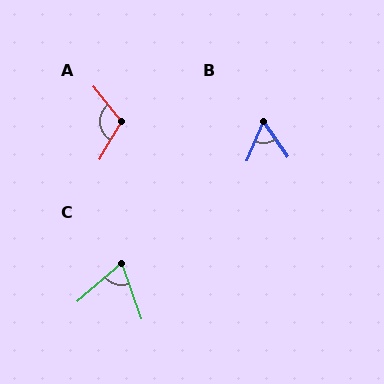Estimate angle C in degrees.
Approximately 69 degrees.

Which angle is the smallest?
B, at approximately 57 degrees.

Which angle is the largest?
A, at approximately 111 degrees.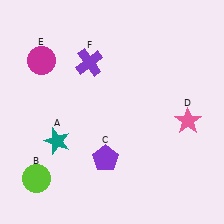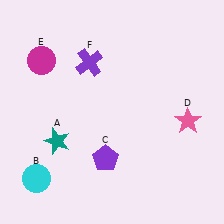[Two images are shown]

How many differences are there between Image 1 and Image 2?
There is 1 difference between the two images.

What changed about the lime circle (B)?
In Image 1, B is lime. In Image 2, it changed to cyan.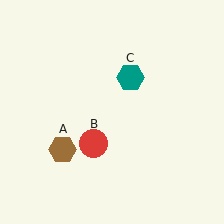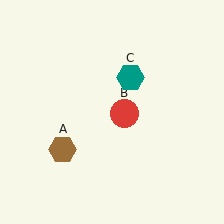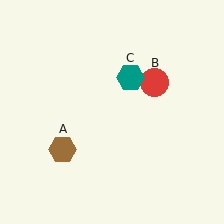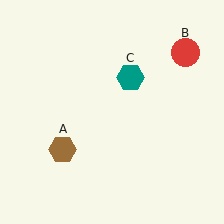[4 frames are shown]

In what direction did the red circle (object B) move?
The red circle (object B) moved up and to the right.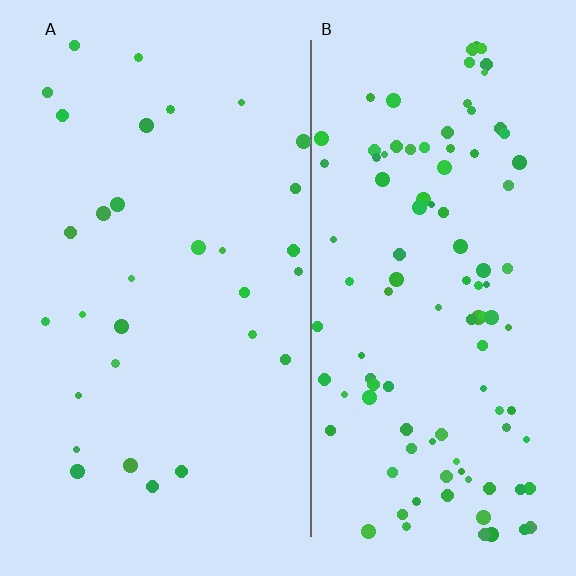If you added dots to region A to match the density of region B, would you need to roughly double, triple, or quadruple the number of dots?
Approximately triple.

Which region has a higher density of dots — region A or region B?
B (the right).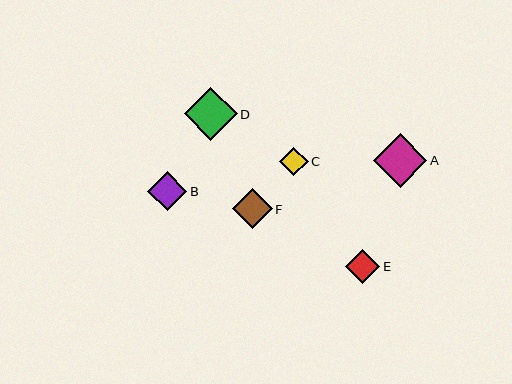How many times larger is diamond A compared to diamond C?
Diamond A is approximately 1.9 times the size of diamond C.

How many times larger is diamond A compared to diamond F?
Diamond A is approximately 1.3 times the size of diamond F.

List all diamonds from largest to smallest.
From largest to smallest: A, D, F, B, E, C.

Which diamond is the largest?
Diamond A is the largest with a size of approximately 53 pixels.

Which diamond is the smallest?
Diamond C is the smallest with a size of approximately 29 pixels.